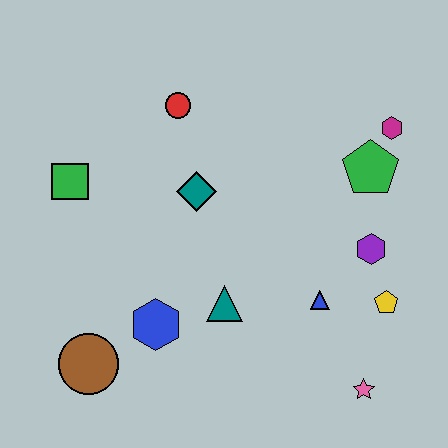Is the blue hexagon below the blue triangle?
Yes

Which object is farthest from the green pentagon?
The brown circle is farthest from the green pentagon.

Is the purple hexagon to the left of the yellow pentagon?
Yes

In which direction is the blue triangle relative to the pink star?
The blue triangle is above the pink star.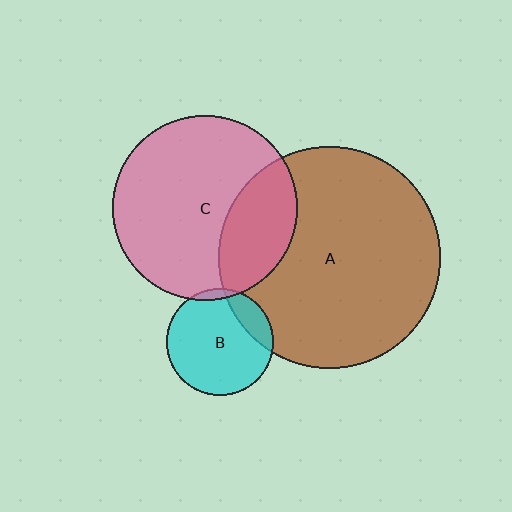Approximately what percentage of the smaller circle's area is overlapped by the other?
Approximately 15%.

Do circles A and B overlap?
Yes.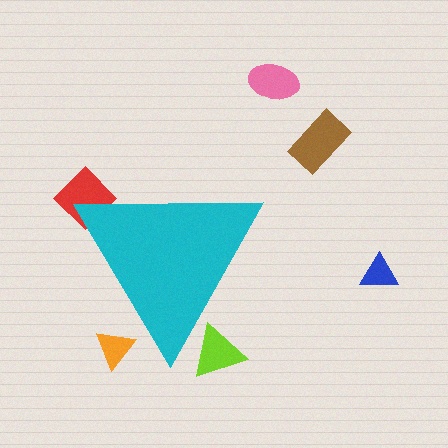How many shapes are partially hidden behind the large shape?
3 shapes are partially hidden.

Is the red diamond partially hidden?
Yes, the red diamond is partially hidden behind the cyan triangle.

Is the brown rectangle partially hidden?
No, the brown rectangle is fully visible.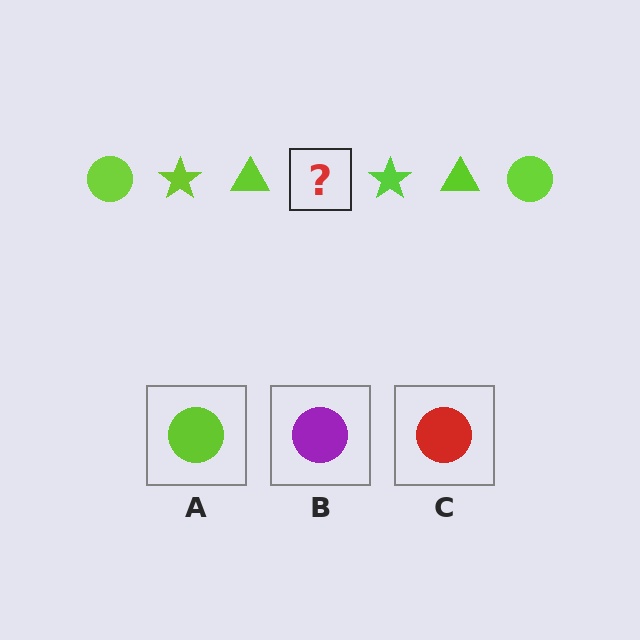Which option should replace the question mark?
Option A.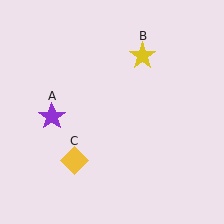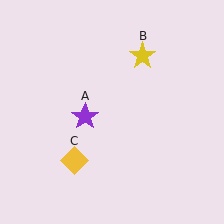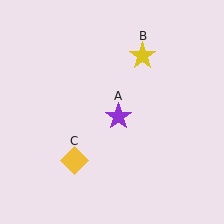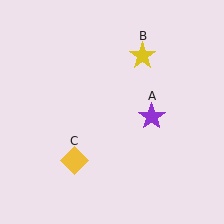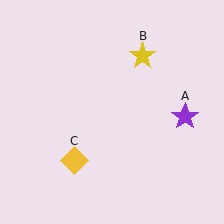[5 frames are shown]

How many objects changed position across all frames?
1 object changed position: purple star (object A).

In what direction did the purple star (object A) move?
The purple star (object A) moved right.